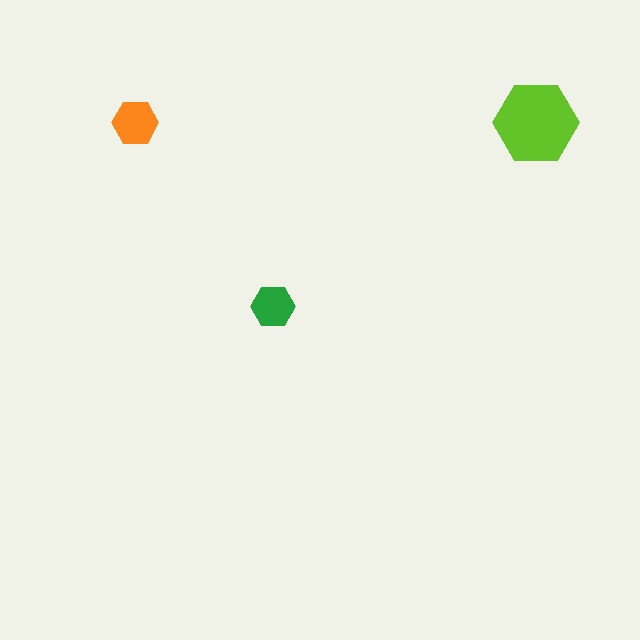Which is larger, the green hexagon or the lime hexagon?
The lime one.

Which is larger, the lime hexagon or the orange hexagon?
The lime one.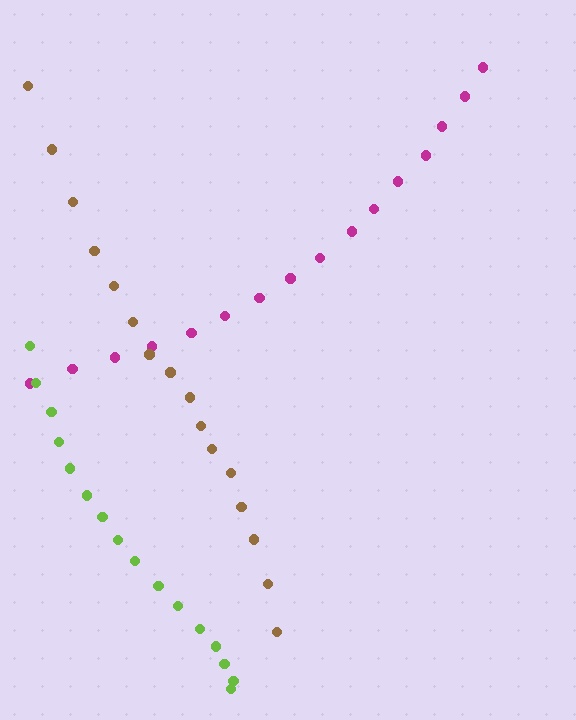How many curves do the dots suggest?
There are 3 distinct paths.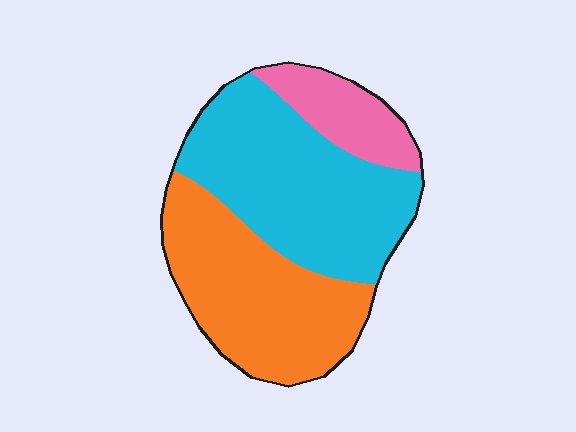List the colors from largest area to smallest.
From largest to smallest: cyan, orange, pink.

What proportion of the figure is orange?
Orange covers roughly 40% of the figure.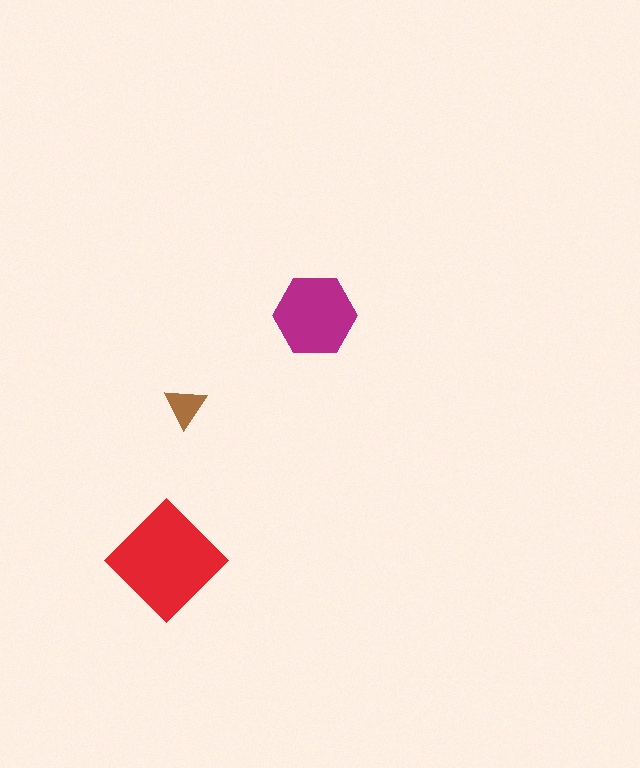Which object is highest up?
The magenta hexagon is topmost.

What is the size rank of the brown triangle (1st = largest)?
3rd.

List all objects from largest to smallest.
The red diamond, the magenta hexagon, the brown triangle.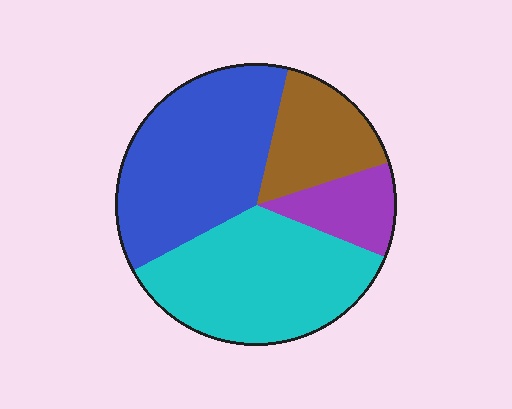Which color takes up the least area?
Purple, at roughly 10%.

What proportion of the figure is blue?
Blue takes up about three eighths (3/8) of the figure.